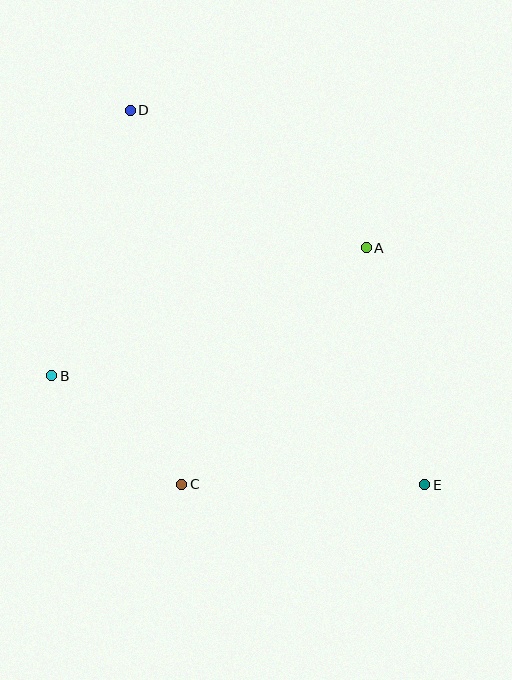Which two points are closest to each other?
Points B and C are closest to each other.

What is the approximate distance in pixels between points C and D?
The distance between C and D is approximately 377 pixels.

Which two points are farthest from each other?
Points D and E are farthest from each other.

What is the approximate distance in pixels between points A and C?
The distance between A and C is approximately 300 pixels.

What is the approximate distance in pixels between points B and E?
The distance between B and E is approximately 389 pixels.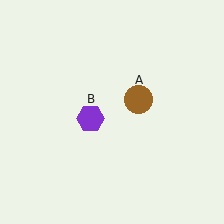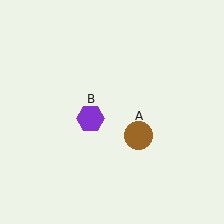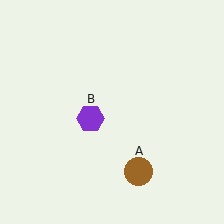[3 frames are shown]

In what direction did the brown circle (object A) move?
The brown circle (object A) moved down.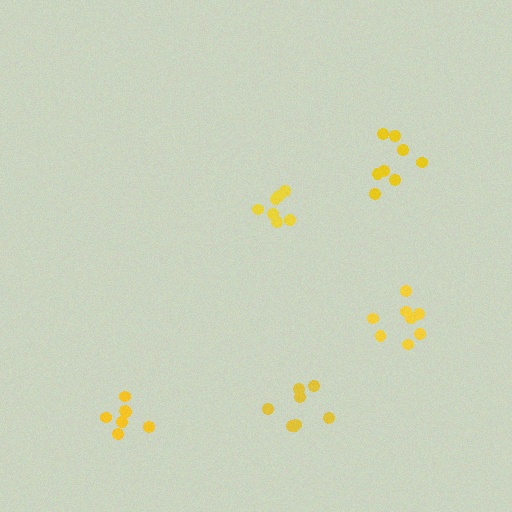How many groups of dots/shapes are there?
There are 5 groups.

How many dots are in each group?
Group 1: 7 dots, Group 2: 8 dots, Group 3: 8 dots, Group 4: 8 dots, Group 5: 7 dots (38 total).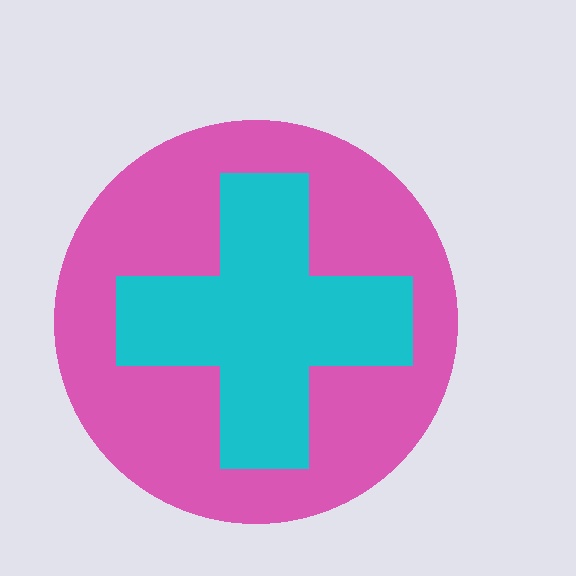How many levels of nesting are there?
2.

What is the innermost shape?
The cyan cross.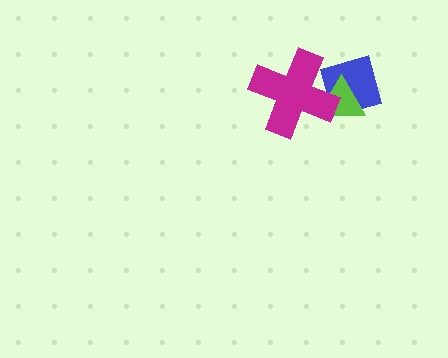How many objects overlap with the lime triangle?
2 objects overlap with the lime triangle.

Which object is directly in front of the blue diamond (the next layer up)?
The lime triangle is directly in front of the blue diamond.